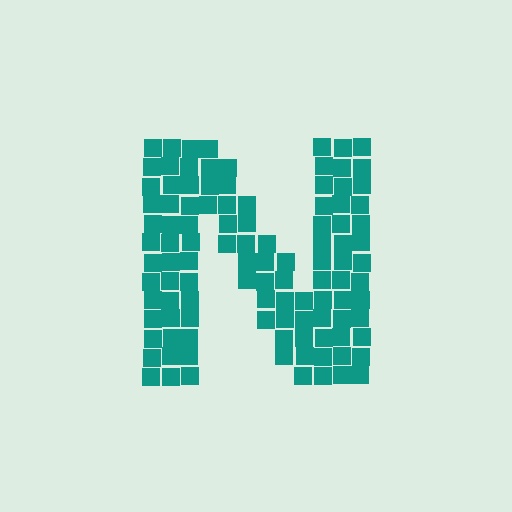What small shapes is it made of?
It is made of small squares.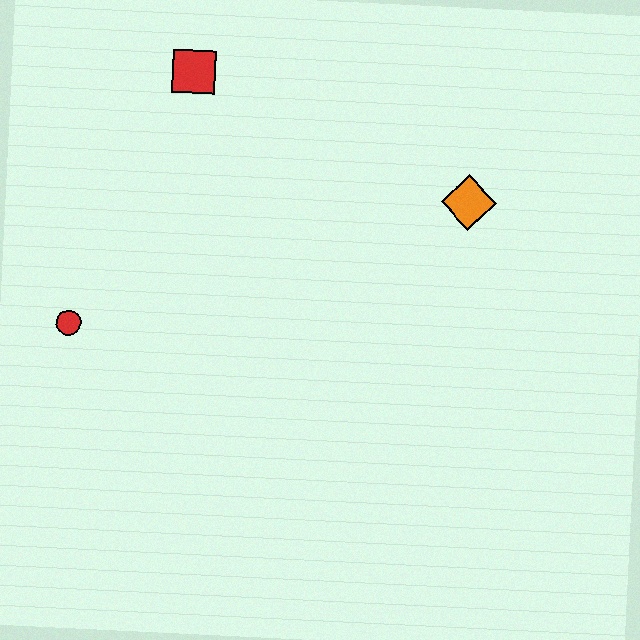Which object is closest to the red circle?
The red square is closest to the red circle.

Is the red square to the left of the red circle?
No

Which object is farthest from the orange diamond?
The red circle is farthest from the orange diamond.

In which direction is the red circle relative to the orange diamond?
The red circle is to the left of the orange diamond.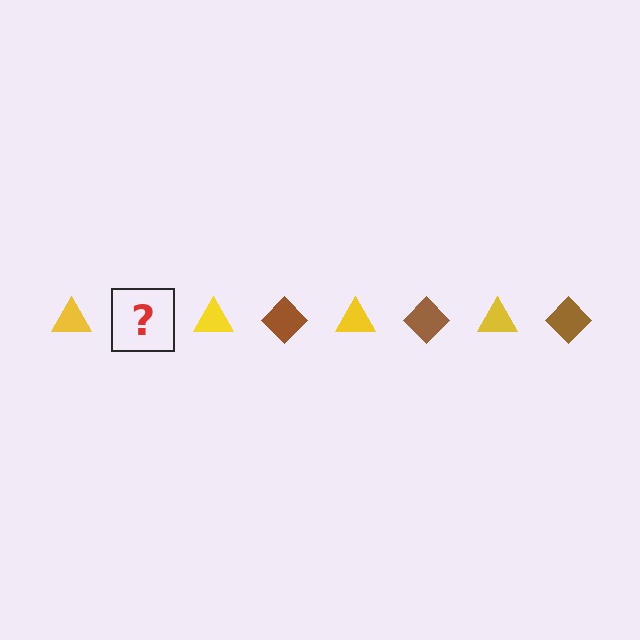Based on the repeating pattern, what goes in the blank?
The blank should be a brown diamond.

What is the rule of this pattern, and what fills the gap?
The rule is that the pattern alternates between yellow triangle and brown diamond. The gap should be filled with a brown diamond.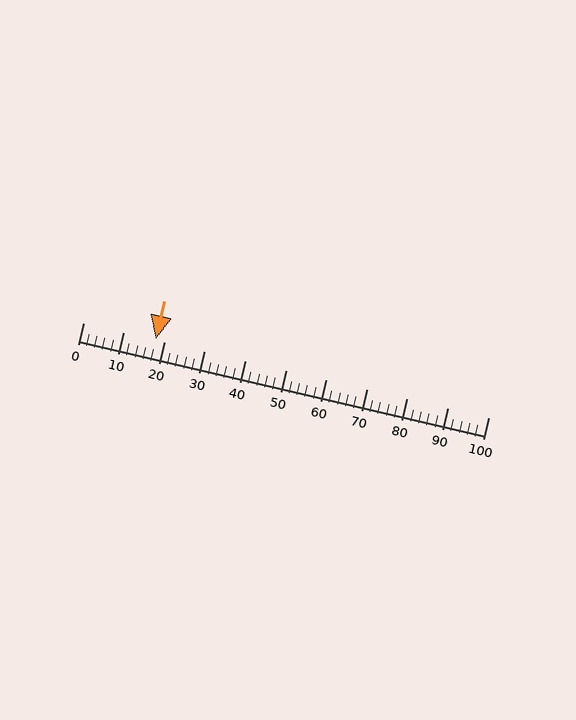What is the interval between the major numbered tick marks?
The major tick marks are spaced 10 units apart.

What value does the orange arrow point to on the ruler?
The orange arrow points to approximately 18.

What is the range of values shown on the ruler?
The ruler shows values from 0 to 100.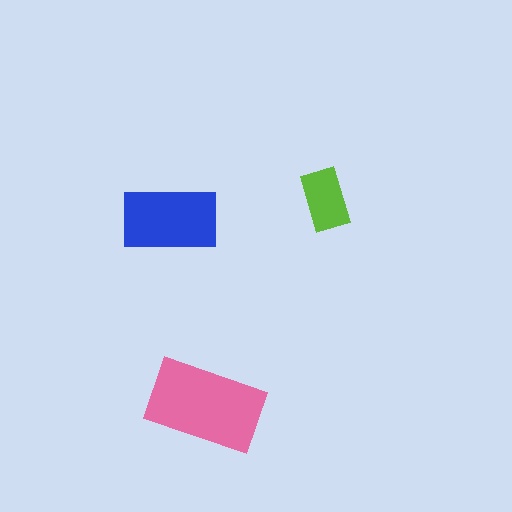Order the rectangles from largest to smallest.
the pink one, the blue one, the lime one.